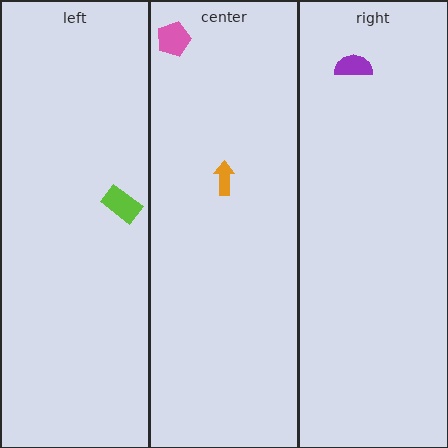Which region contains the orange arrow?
The center region.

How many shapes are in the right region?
1.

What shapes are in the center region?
The pink pentagon, the orange arrow.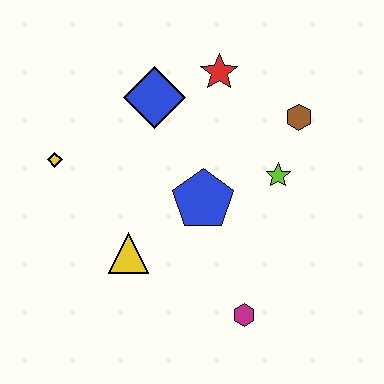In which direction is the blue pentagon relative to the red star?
The blue pentagon is below the red star.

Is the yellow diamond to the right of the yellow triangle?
No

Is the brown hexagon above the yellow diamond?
Yes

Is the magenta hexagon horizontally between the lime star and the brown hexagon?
No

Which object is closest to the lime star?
The brown hexagon is closest to the lime star.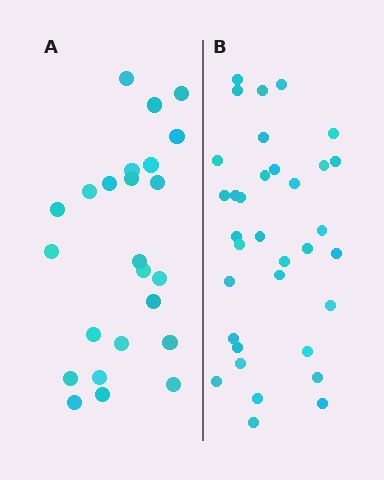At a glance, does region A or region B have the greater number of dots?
Region B (the right region) has more dots.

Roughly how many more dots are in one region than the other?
Region B has roughly 10 or so more dots than region A.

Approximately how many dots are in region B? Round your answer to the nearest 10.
About 30 dots. (The exact count is 34, which rounds to 30.)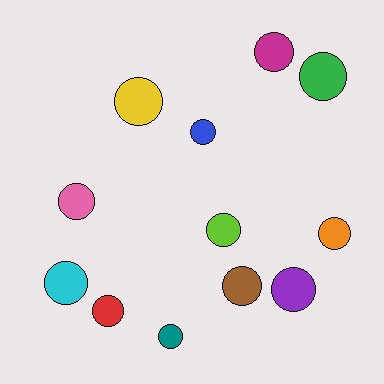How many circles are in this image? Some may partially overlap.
There are 12 circles.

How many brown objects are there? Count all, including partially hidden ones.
There is 1 brown object.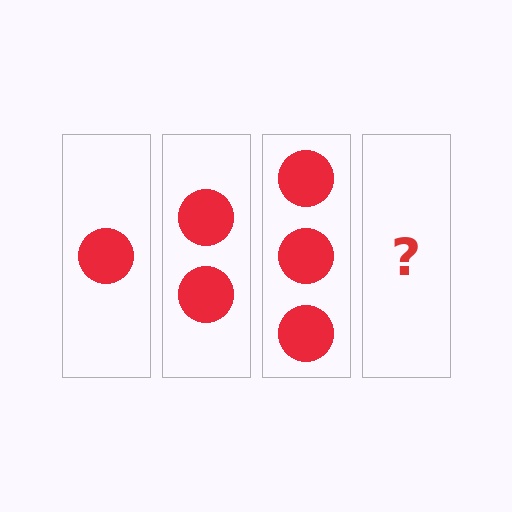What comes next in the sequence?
The next element should be 4 circles.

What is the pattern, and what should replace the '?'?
The pattern is that each step adds one more circle. The '?' should be 4 circles.